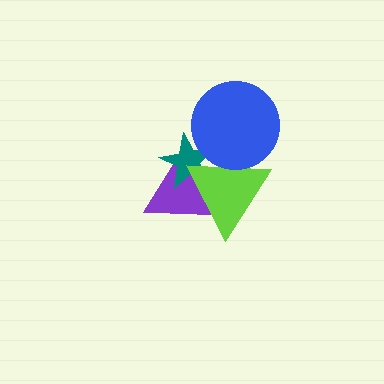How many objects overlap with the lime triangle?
3 objects overlap with the lime triangle.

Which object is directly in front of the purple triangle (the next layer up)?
The teal star is directly in front of the purple triangle.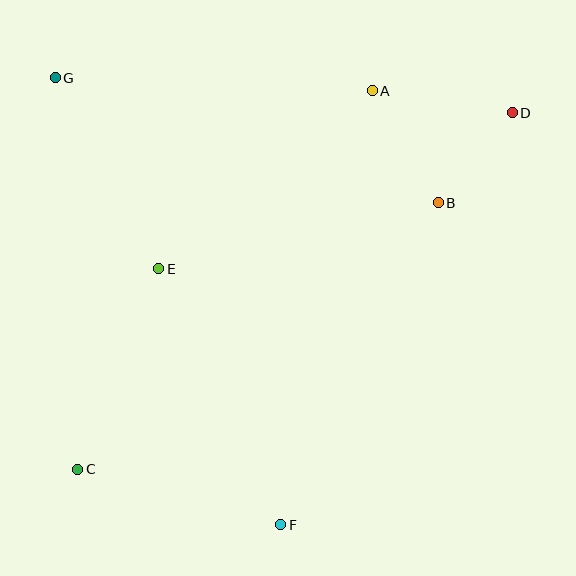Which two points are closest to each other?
Points B and D are closest to each other.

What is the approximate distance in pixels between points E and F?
The distance between E and F is approximately 284 pixels.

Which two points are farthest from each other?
Points C and D are farthest from each other.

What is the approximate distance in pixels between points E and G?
The distance between E and G is approximately 217 pixels.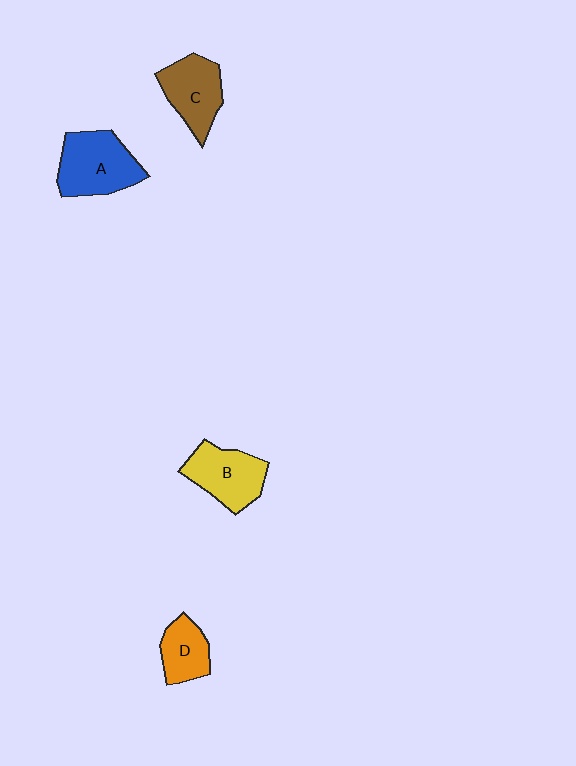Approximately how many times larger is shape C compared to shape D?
Approximately 1.4 times.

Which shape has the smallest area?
Shape D (orange).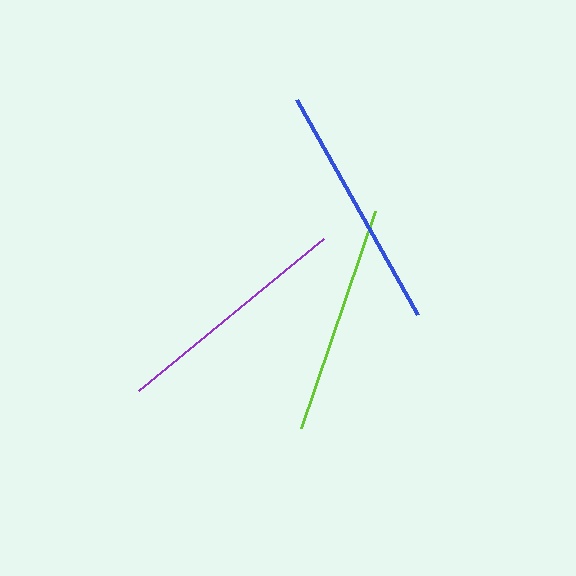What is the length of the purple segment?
The purple segment is approximately 240 pixels long.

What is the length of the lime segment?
The lime segment is approximately 230 pixels long.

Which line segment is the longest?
The blue line is the longest at approximately 247 pixels.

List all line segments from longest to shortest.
From longest to shortest: blue, purple, lime.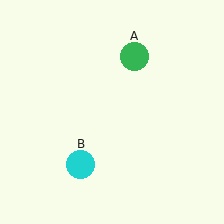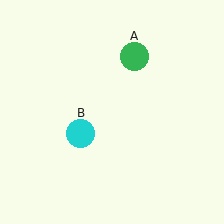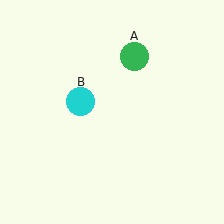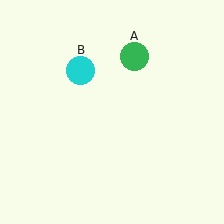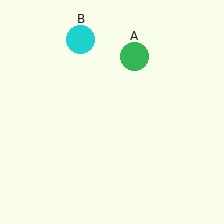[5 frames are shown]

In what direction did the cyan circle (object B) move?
The cyan circle (object B) moved up.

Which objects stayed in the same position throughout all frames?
Green circle (object A) remained stationary.